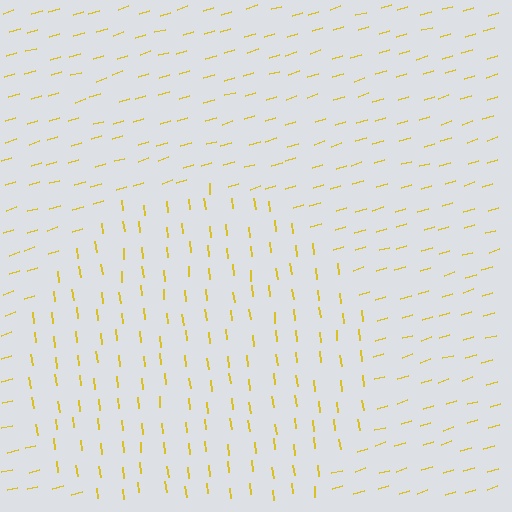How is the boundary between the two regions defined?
The boundary is defined purely by a change in line orientation (approximately 80 degrees difference). All lines are the same color and thickness.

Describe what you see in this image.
The image is filled with small yellow line segments. A circle region in the image has lines oriented differently from the surrounding lines, creating a visible texture boundary.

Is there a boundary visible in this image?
Yes, there is a texture boundary formed by a change in line orientation.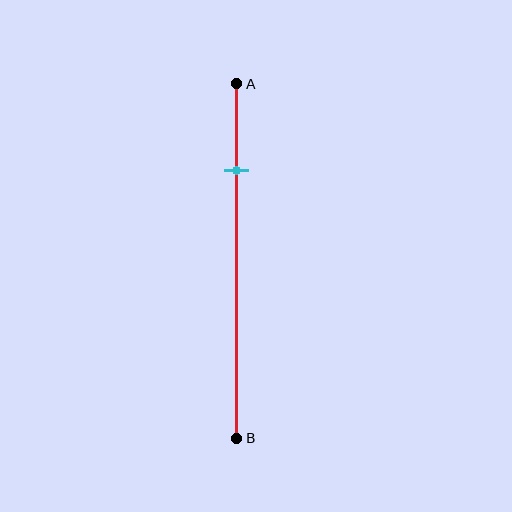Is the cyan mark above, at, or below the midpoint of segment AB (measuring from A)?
The cyan mark is above the midpoint of segment AB.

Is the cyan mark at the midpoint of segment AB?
No, the mark is at about 25% from A, not at the 50% midpoint.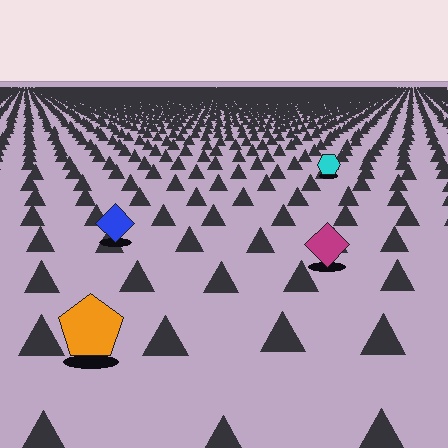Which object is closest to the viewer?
The orange pentagon is closest. The texture marks near it are larger and more spread out.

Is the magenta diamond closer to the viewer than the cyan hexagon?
Yes. The magenta diamond is closer — you can tell from the texture gradient: the ground texture is coarser near it.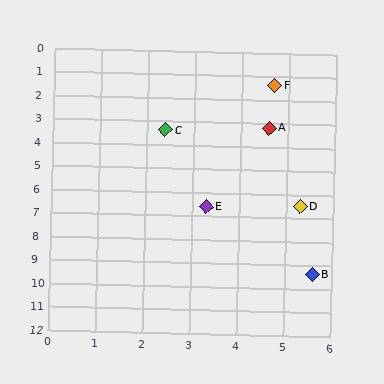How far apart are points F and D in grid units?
Points F and D are about 5.1 grid units apart.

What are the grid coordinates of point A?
Point A is at approximately (4.6, 3.2).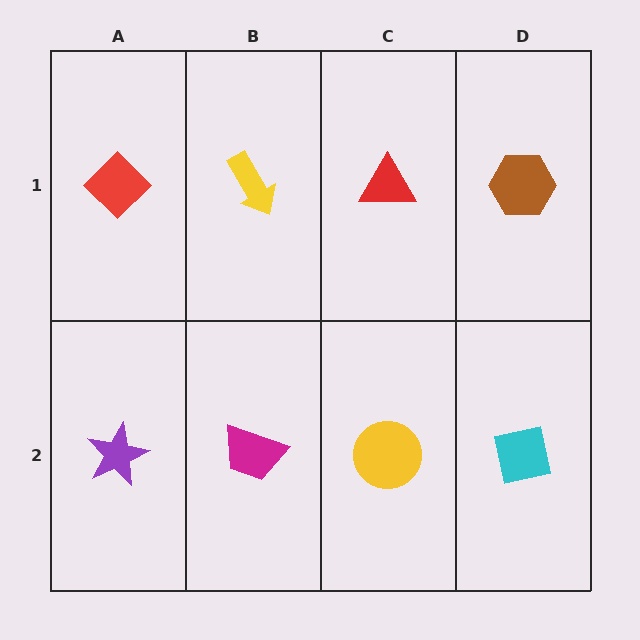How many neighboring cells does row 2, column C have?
3.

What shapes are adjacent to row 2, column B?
A yellow arrow (row 1, column B), a purple star (row 2, column A), a yellow circle (row 2, column C).